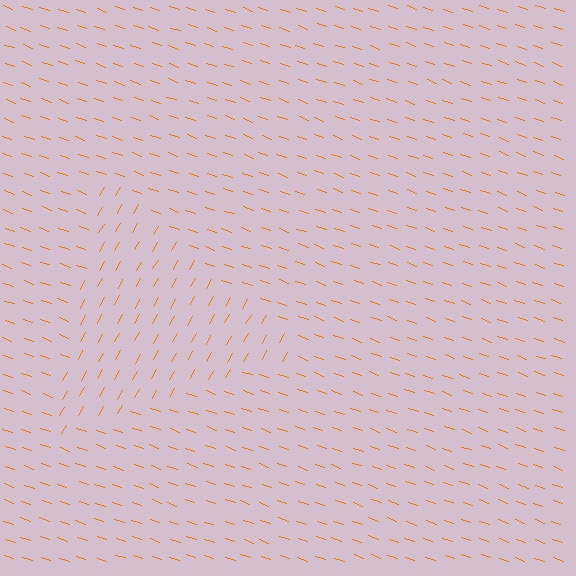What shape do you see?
I see a triangle.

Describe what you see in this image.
The image is filled with small orange line segments. A triangle region in the image has lines oriented differently from the surrounding lines, creating a visible texture boundary.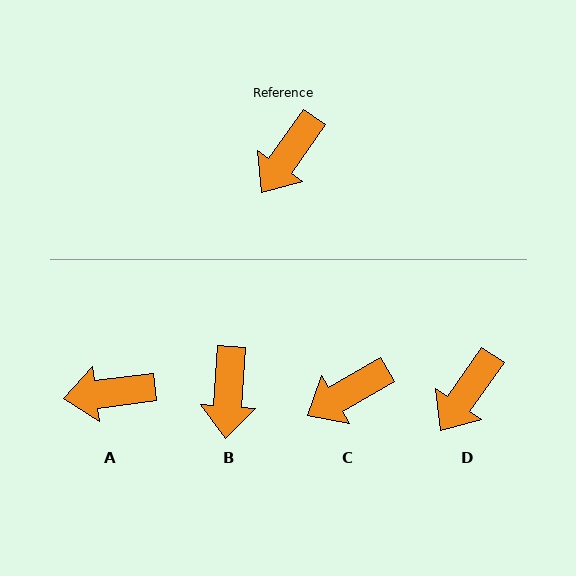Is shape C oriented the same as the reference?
No, it is off by about 25 degrees.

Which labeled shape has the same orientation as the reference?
D.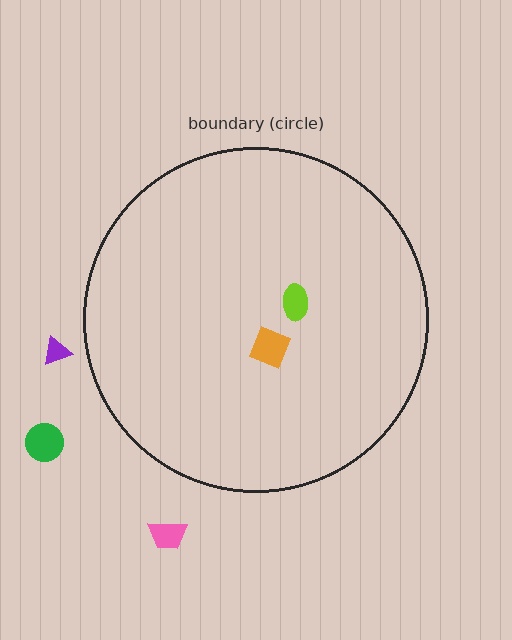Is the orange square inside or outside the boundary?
Inside.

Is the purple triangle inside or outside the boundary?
Outside.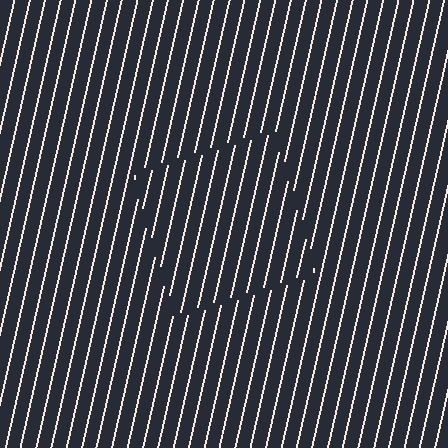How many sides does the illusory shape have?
4 sides — the line-ends trace a square.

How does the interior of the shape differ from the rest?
The interior of the shape contains the same grating, shifted by half a period — the contour is defined by the phase discontinuity where line-ends from the inner and outer gratings abut.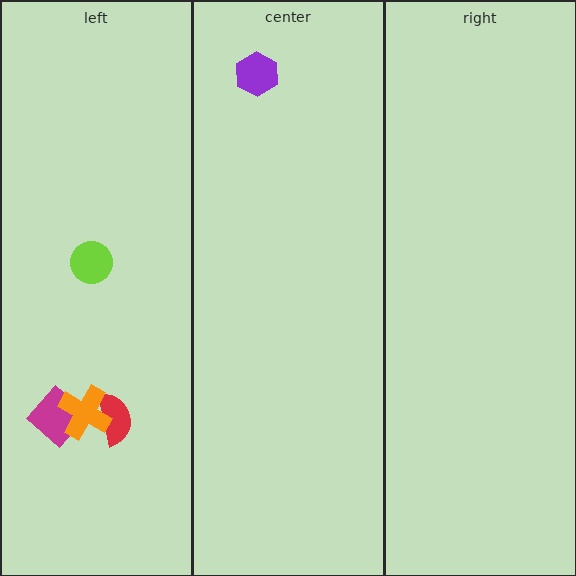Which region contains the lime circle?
The left region.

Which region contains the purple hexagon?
The center region.